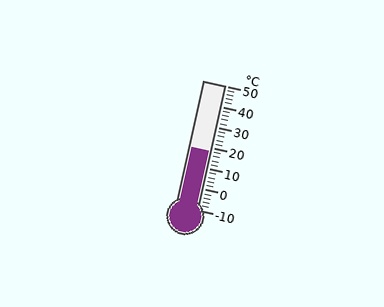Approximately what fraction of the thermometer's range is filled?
The thermometer is filled to approximately 45% of its range.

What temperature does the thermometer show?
The thermometer shows approximately 18°C.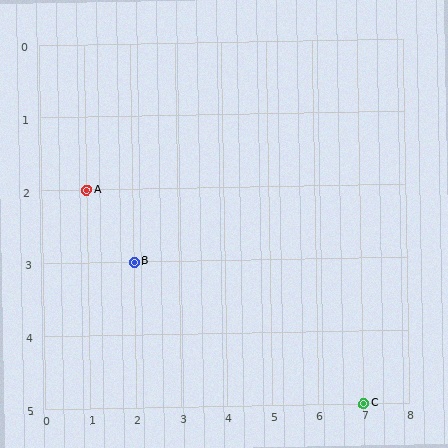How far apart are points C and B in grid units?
Points C and B are 5 columns and 2 rows apart (about 5.4 grid units diagonally).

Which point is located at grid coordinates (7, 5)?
Point C is at (7, 5).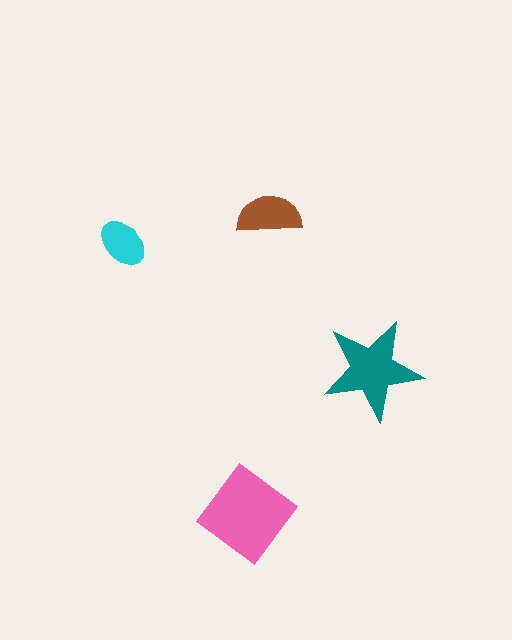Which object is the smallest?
The cyan ellipse.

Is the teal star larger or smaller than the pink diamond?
Smaller.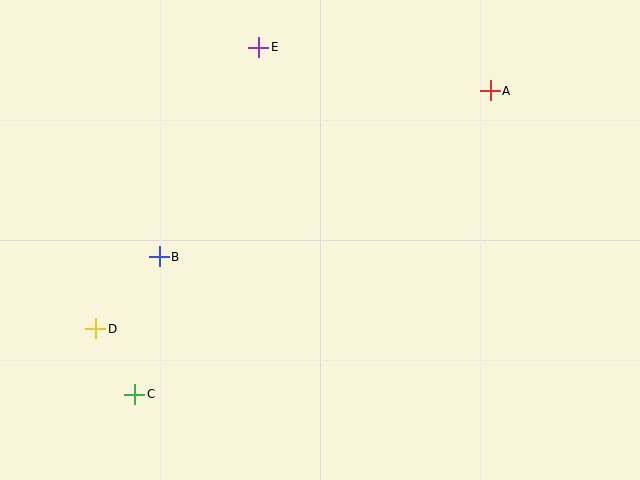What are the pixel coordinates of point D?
Point D is at (96, 329).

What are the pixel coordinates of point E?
Point E is at (259, 47).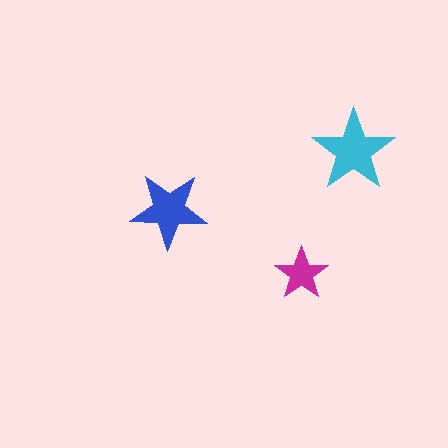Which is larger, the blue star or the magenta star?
The blue one.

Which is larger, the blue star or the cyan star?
The cyan one.